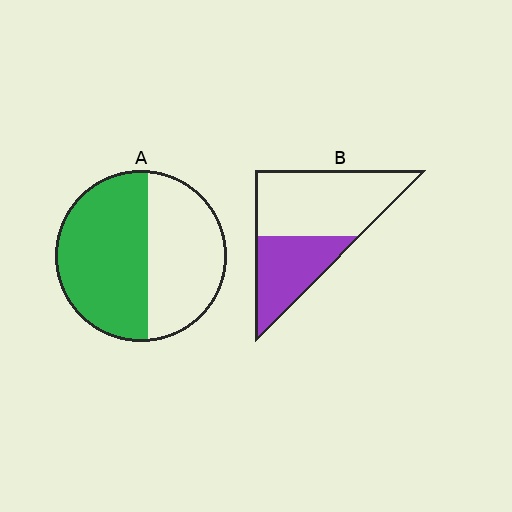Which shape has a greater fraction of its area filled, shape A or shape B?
Shape A.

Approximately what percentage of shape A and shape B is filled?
A is approximately 55% and B is approximately 40%.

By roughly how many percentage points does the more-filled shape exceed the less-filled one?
By roughly 15 percentage points (A over B).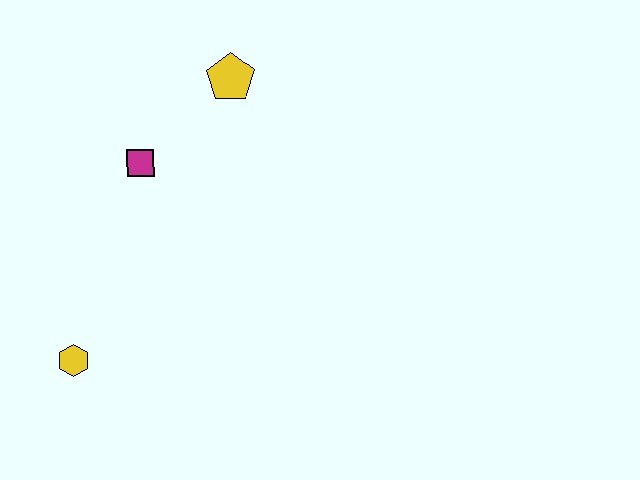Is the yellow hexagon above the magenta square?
No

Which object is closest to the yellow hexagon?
The magenta square is closest to the yellow hexagon.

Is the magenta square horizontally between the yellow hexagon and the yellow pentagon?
Yes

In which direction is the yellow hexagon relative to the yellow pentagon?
The yellow hexagon is below the yellow pentagon.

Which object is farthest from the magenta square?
The yellow hexagon is farthest from the magenta square.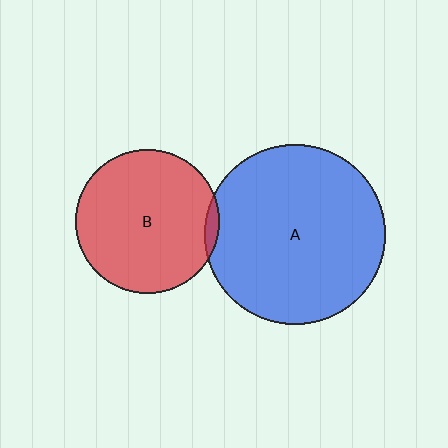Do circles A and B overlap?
Yes.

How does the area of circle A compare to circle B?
Approximately 1.6 times.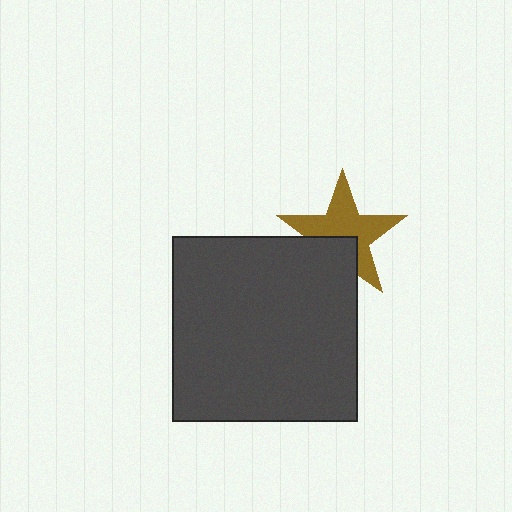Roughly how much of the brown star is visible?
Most of it is visible (roughly 67%).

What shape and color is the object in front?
The object in front is a dark gray square.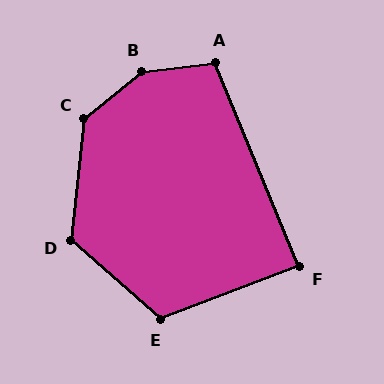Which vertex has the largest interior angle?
B, at approximately 147 degrees.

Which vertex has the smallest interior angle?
F, at approximately 88 degrees.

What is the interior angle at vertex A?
Approximately 106 degrees (obtuse).